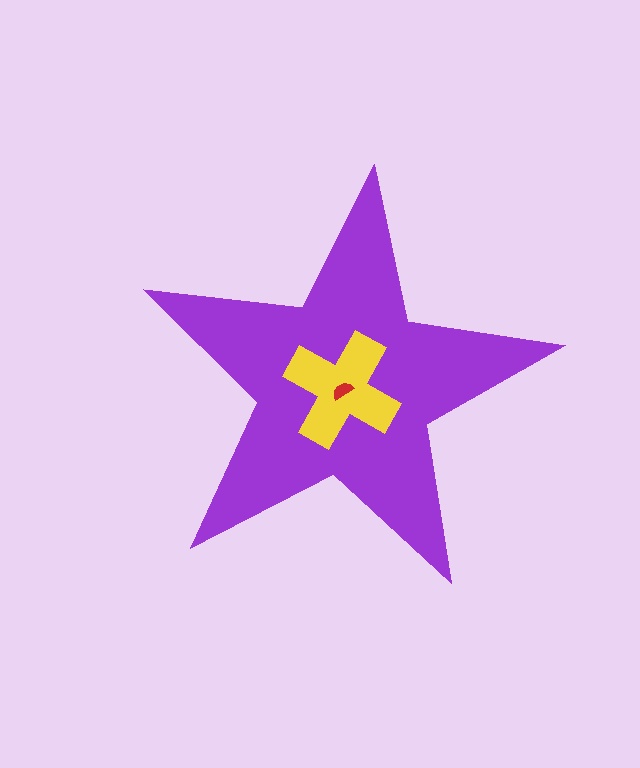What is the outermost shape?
The purple star.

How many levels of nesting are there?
3.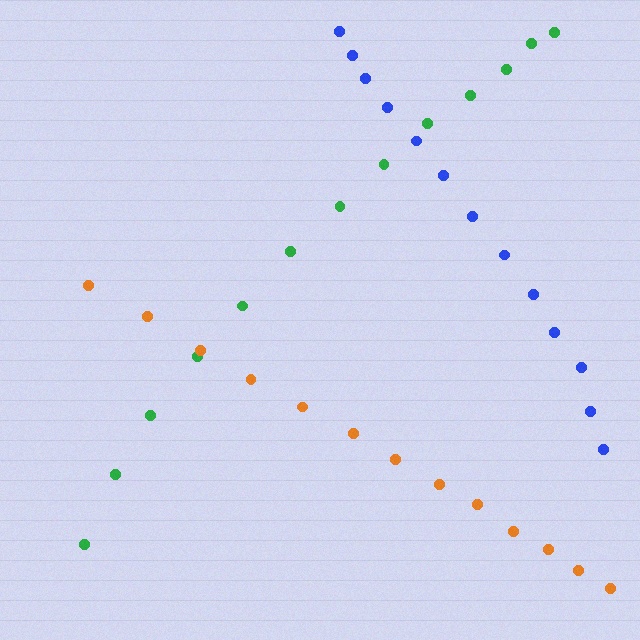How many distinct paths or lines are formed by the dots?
There are 3 distinct paths.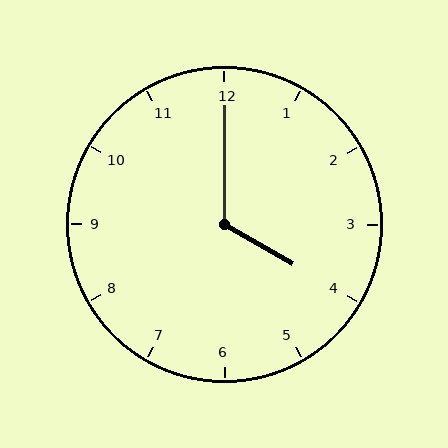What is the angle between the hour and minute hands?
Approximately 120 degrees.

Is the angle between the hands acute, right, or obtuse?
It is obtuse.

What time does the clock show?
4:00.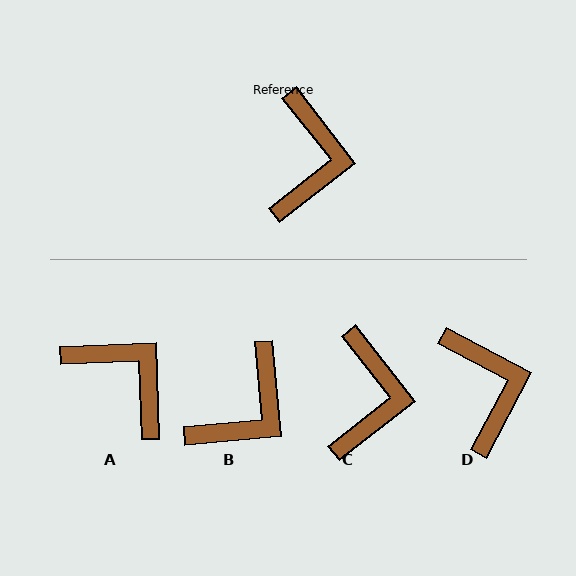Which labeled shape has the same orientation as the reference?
C.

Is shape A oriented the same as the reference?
No, it is off by about 54 degrees.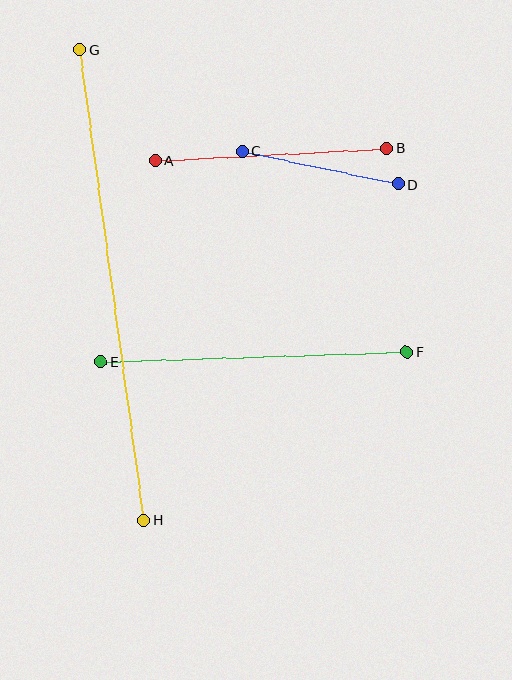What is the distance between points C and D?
The distance is approximately 159 pixels.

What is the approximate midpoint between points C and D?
The midpoint is at approximately (320, 168) pixels.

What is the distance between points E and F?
The distance is approximately 306 pixels.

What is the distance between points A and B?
The distance is approximately 232 pixels.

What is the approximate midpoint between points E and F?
The midpoint is at approximately (253, 357) pixels.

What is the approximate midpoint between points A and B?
The midpoint is at approximately (271, 154) pixels.